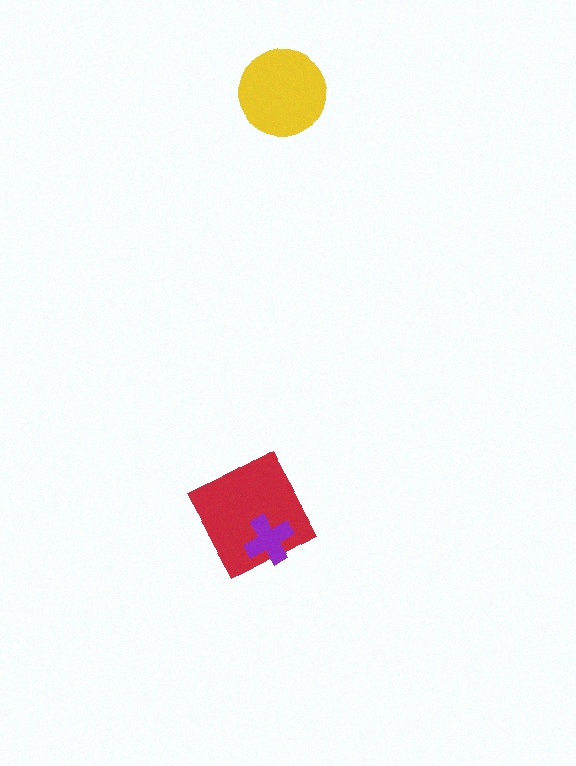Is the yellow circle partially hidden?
No, no other shape covers it.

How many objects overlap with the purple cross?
1 object overlaps with the purple cross.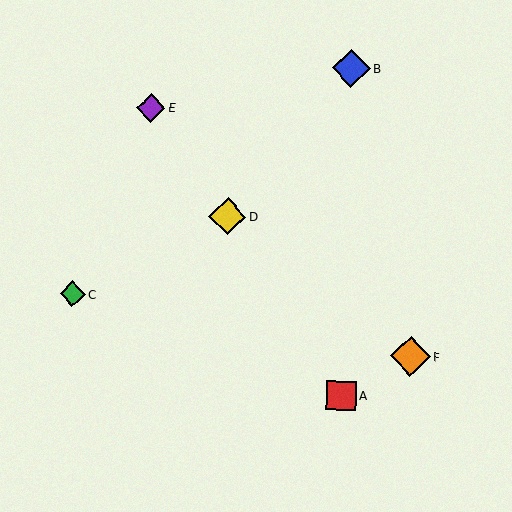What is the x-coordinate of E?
Object E is at x≈151.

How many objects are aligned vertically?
2 objects (A, B) are aligned vertically.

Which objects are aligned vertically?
Objects A, B are aligned vertically.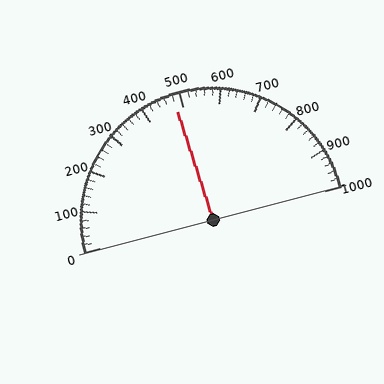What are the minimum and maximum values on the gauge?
The gauge ranges from 0 to 1000.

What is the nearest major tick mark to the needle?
The nearest major tick mark is 500.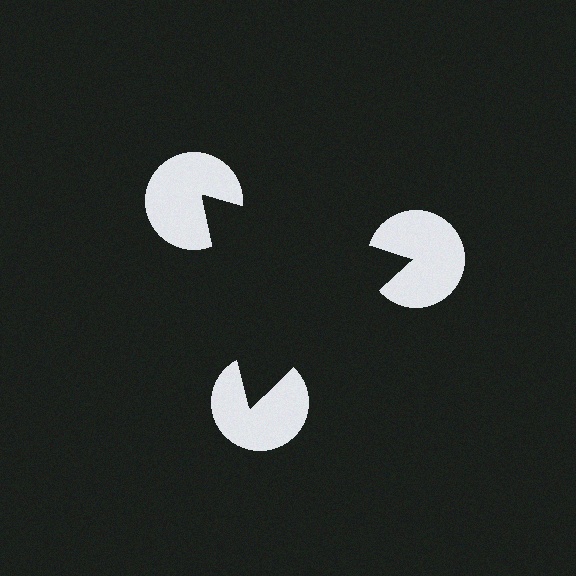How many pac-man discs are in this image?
There are 3 — one at each vertex of the illusory triangle.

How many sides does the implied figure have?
3 sides.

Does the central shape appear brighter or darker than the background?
It typically appears slightly darker than the background, even though no actual brightness change is drawn.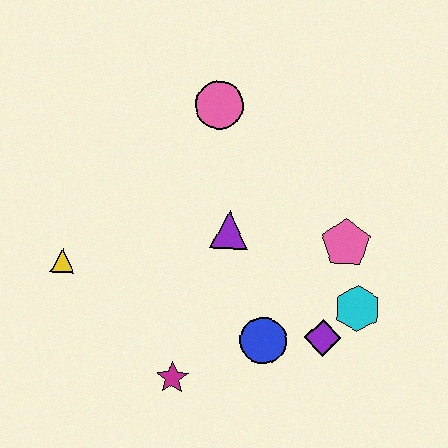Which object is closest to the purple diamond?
The cyan hexagon is closest to the purple diamond.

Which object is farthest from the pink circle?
The magenta star is farthest from the pink circle.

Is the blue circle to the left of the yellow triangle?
No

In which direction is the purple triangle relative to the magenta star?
The purple triangle is above the magenta star.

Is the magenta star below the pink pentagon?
Yes